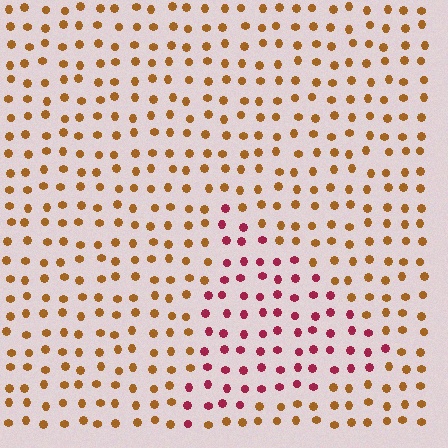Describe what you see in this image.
The image is filled with small brown elements in a uniform arrangement. A triangle-shaped region is visible where the elements are tinted to a slightly different hue, forming a subtle color boundary.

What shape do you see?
I see a triangle.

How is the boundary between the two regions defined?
The boundary is defined purely by a slight shift in hue (about 51 degrees). Spacing, size, and orientation are identical on both sides.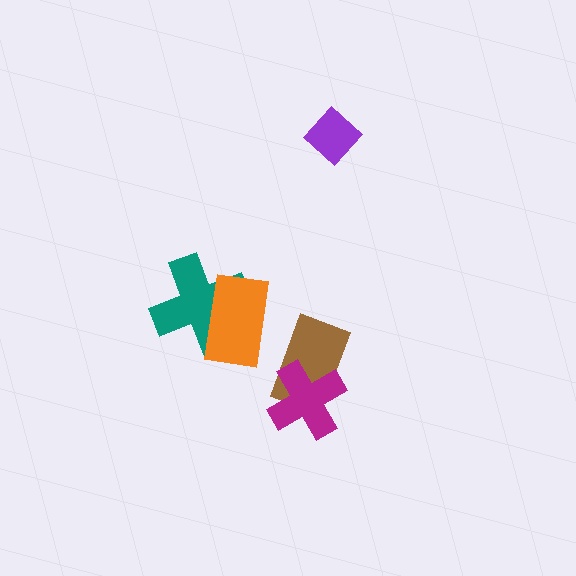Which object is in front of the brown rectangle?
The magenta cross is in front of the brown rectangle.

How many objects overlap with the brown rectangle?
1 object overlaps with the brown rectangle.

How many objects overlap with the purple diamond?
0 objects overlap with the purple diamond.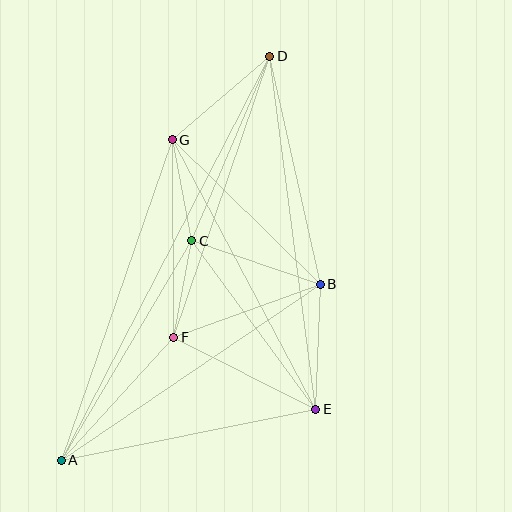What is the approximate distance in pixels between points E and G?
The distance between E and G is approximately 306 pixels.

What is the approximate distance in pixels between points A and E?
The distance between A and E is approximately 260 pixels.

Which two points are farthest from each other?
Points A and D are farthest from each other.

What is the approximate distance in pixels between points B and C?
The distance between B and C is approximately 136 pixels.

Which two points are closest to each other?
Points C and F are closest to each other.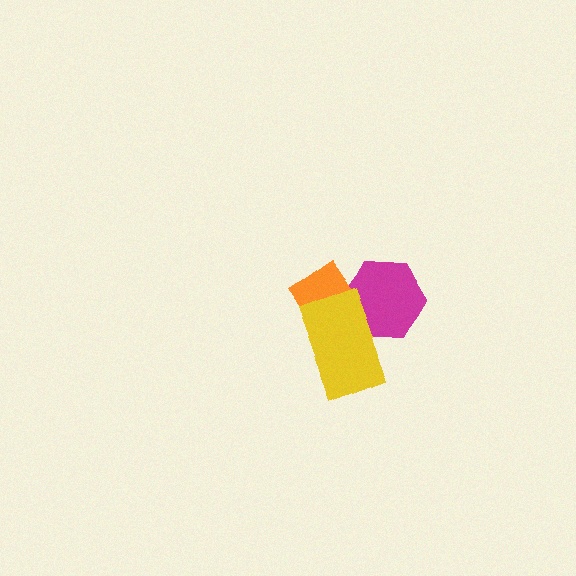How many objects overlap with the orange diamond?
2 objects overlap with the orange diamond.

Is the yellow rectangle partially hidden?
No, no other shape covers it.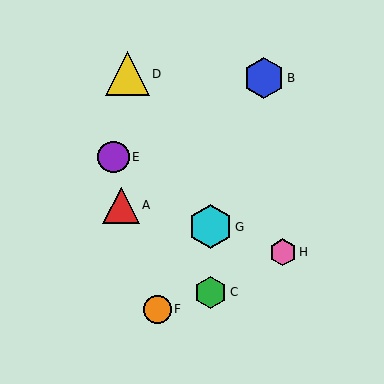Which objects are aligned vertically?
Objects C, G are aligned vertically.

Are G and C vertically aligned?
Yes, both are at x≈210.